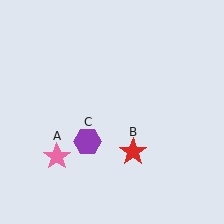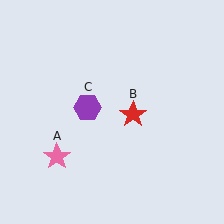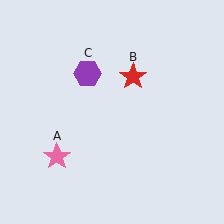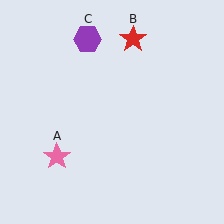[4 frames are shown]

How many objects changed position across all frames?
2 objects changed position: red star (object B), purple hexagon (object C).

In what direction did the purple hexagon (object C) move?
The purple hexagon (object C) moved up.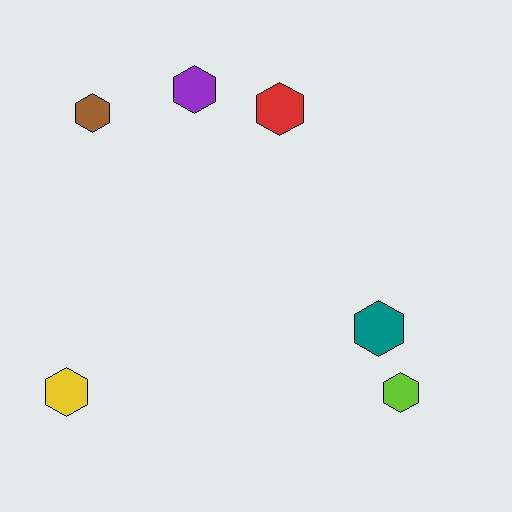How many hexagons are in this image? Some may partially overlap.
There are 6 hexagons.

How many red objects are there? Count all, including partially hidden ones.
There is 1 red object.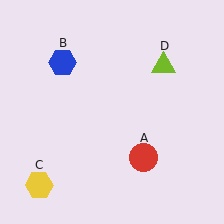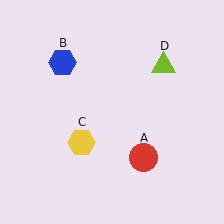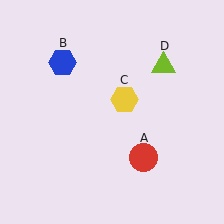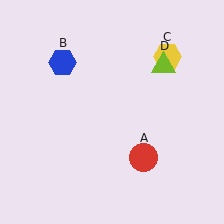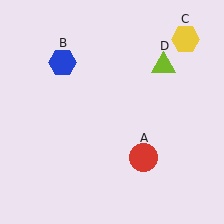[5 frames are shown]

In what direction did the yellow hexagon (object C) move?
The yellow hexagon (object C) moved up and to the right.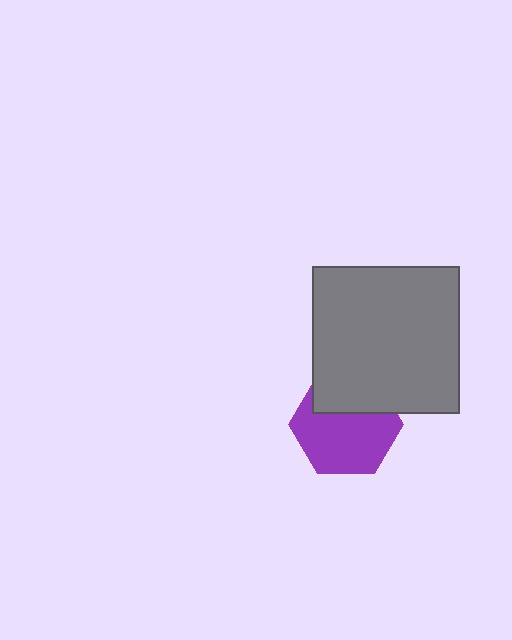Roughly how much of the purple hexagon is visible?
Most of it is visible (roughly 67%).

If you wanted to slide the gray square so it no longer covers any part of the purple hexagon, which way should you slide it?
Slide it up — that is the most direct way to separate the two shapes.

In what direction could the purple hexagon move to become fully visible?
The purple hexagon could move down. That would shift it out from behind the gray square entirely.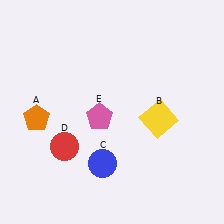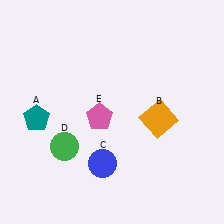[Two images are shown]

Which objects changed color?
A changed from orange to teal. B changed from yellow to orange. D changed from red to green.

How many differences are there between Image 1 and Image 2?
There are 3 differences between the two images.